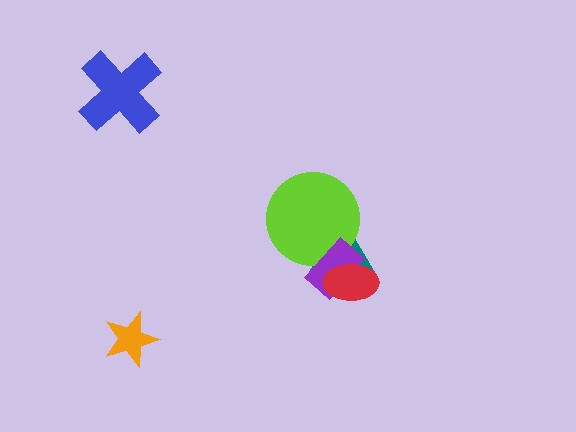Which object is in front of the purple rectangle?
The red ellipse is in front of the purple rectangle.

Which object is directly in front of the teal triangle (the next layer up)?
The lime circle is directly in front of the teal triangle.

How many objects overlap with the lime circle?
2 objects overlap with the lime circle.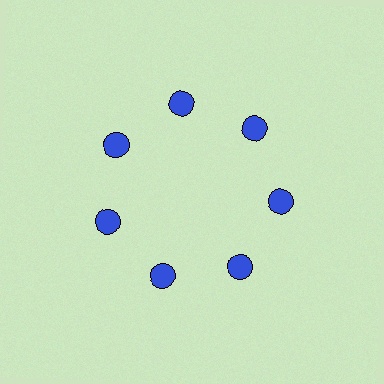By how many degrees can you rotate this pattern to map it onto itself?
The pattern maps onto itself every 51 degrees of rotation.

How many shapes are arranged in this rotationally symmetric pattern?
There are 7 shapes, arranged in 7 groups of 1.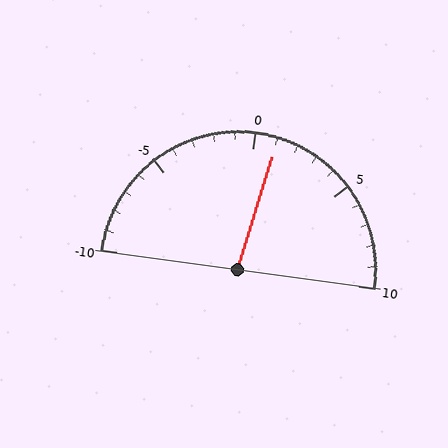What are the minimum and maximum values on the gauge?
The gauge ranges from -10 to 10.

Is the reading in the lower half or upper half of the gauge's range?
The reading is in the upper half of the range (-10 to 10).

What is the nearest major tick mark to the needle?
The nearest major tick mark is 0.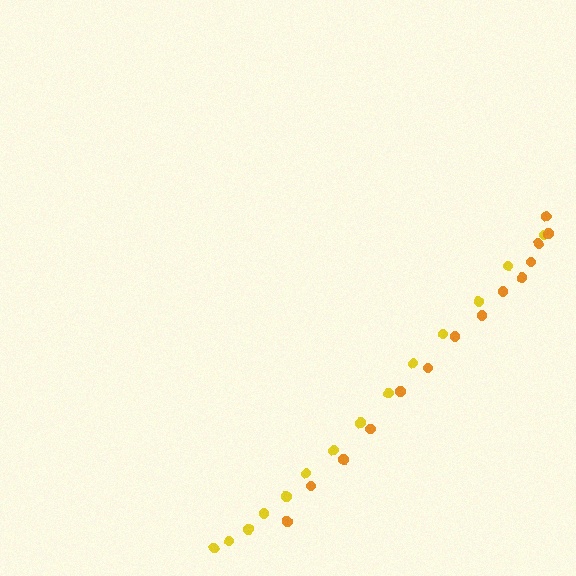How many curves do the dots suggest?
There are 2 distinct paths.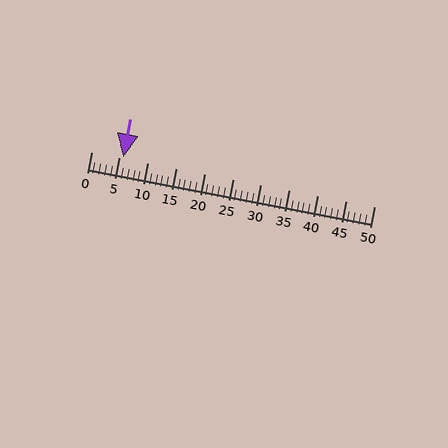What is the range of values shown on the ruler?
The ruler shows values from 0 to 50.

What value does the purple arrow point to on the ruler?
The purple arrow points to approximately 6.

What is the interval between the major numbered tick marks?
The major tick marks are spaced 5 units apart.